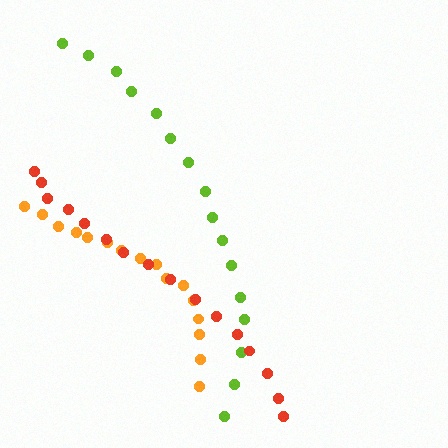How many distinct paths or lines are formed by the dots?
There are 3 distinct paths.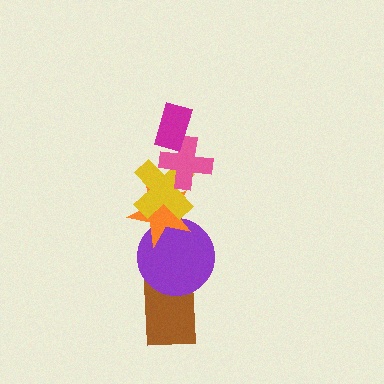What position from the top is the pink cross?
The pink cross is 2nd from the top.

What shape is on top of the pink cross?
The magenta rectangle is on top of the pink cross.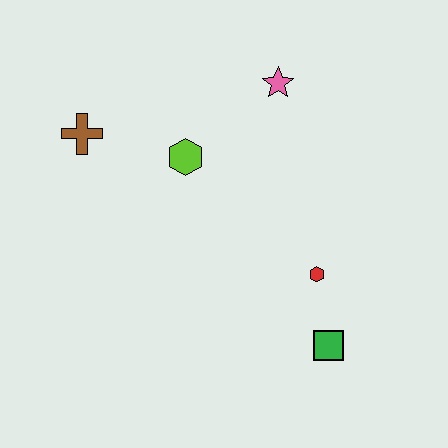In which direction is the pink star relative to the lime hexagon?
The pink star is to the right of the lime hexagon.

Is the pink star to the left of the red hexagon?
Yes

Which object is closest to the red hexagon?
The green square is closest to the red hexagon.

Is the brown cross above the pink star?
No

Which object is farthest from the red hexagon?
The brown cross is farthest from the red hexagon.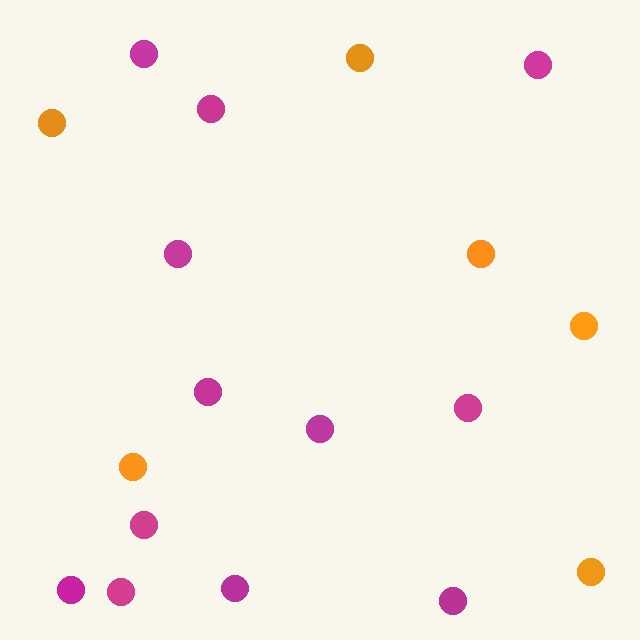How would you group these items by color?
There are 2 groups: one group of magenta circles (12) and one group of orange circles (6).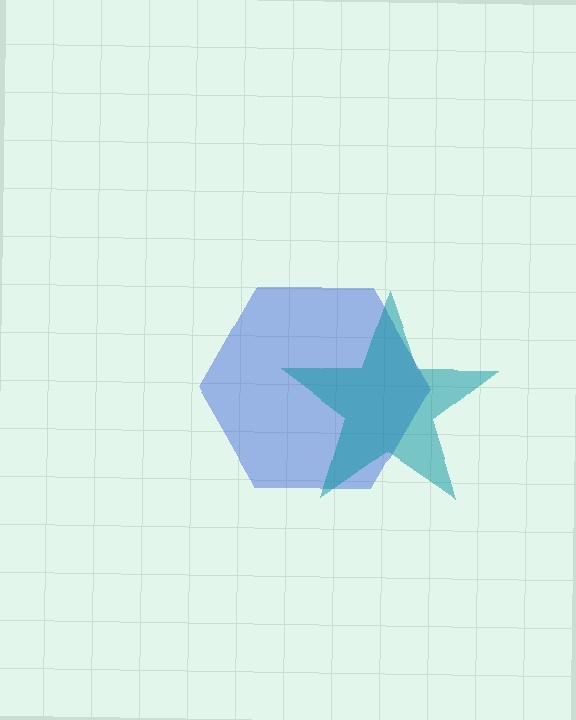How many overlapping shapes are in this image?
There are 2 overlapping shapes in the image.